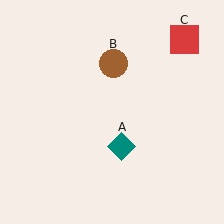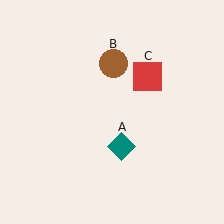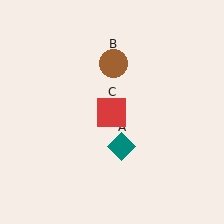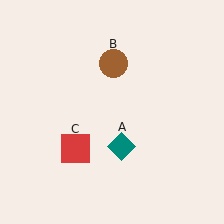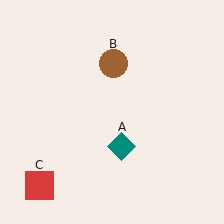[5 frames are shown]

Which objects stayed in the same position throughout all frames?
Teal diamond (object A) and brown circle (object B) remained stationary.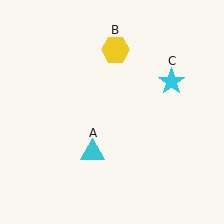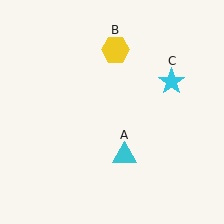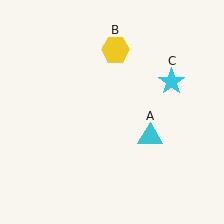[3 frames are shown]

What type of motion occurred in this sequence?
The cyan triangle (object A) rotated counterclockwise around the center of the scene.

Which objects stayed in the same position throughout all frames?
Yellow hexagon (object B) and cyan star (object C) remained stationary.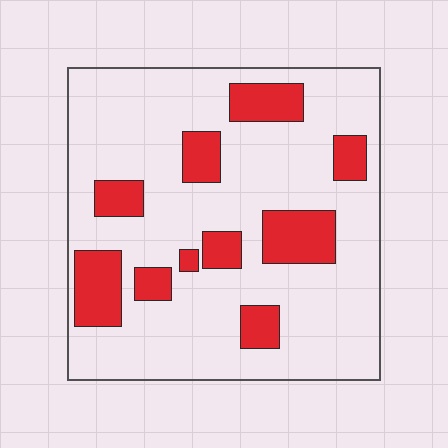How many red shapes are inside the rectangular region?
10.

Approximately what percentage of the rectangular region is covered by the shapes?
Approximately 20%.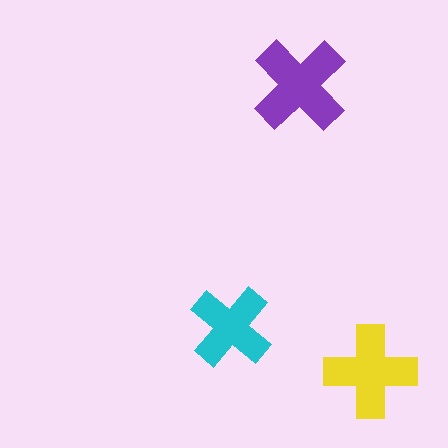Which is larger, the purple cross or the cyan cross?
The purple one.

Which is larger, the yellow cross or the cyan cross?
The yellow one.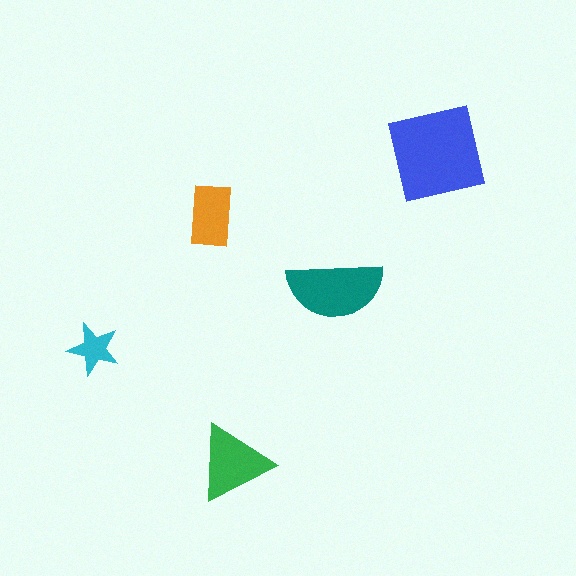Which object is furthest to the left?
The cyan star is leftmost.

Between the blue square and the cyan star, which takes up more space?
The blue square.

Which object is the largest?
The blue square.